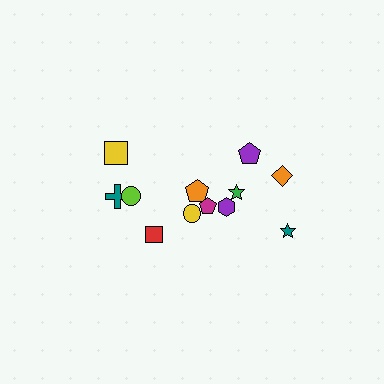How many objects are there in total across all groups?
There are 12 objects.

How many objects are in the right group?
There are 7 objects.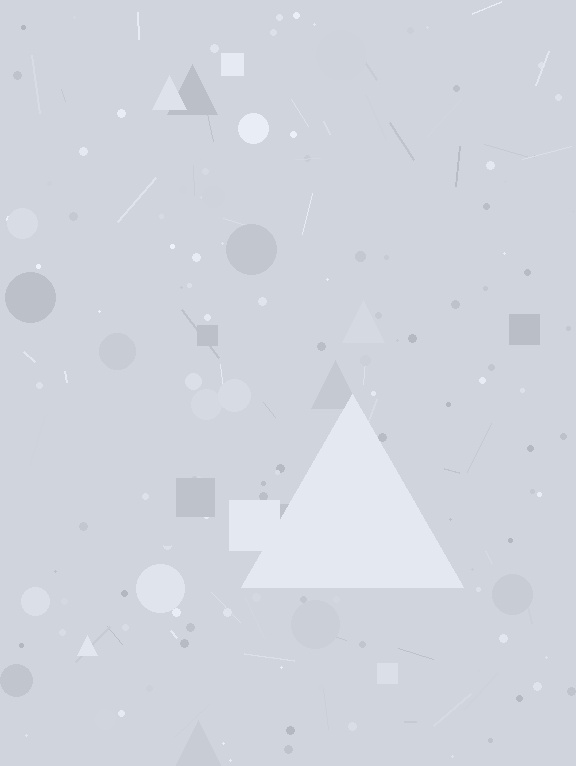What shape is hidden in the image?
A triangle is hidden in the image.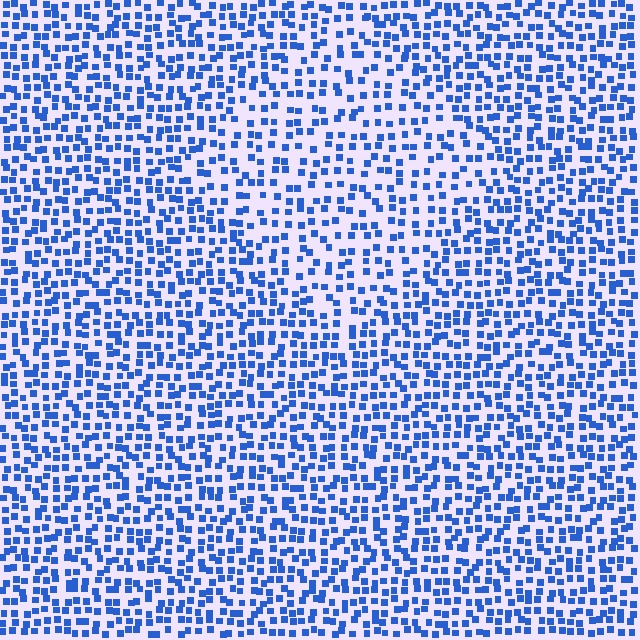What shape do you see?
I see a diamond.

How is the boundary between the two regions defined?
The boundary is defined by a change in element density (approximately 1.5x ratio). All elements are the same color, size, and shape.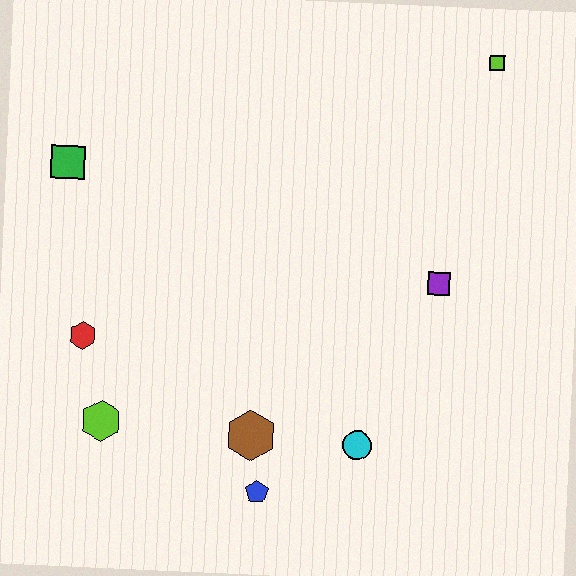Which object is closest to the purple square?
The cyan circle is closest to the purple square.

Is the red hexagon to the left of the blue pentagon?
Yes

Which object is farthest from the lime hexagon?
The lime square is farthest from the lime hexagon.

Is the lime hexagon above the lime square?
No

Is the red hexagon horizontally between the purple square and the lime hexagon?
No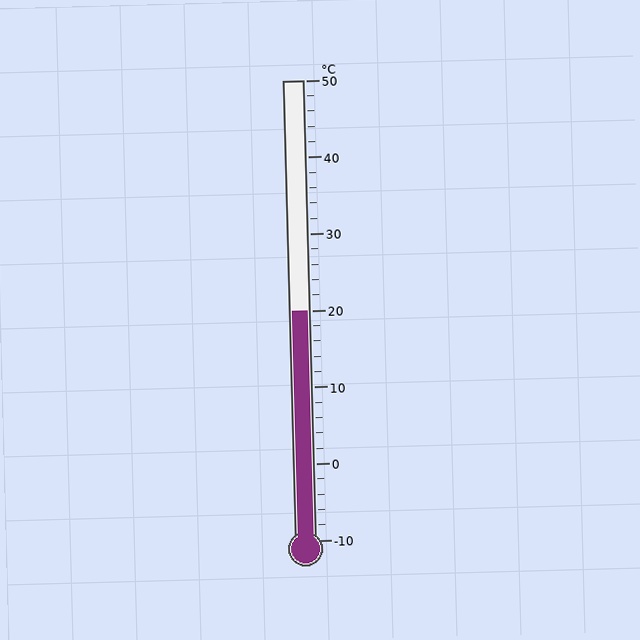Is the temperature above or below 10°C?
The temperature is above 10°C.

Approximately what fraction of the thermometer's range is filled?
The thermometer is filled to approximately 50% of its range.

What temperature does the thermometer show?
The thermometer shows approximately 20°C.